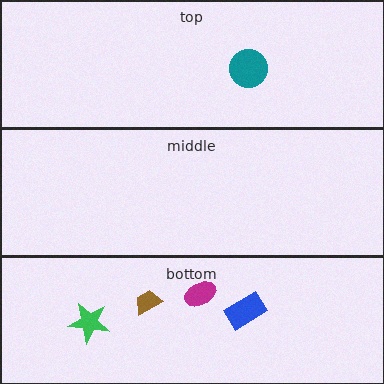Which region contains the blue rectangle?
The bottom region.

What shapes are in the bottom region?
The brown trapezoid, the magenta ellipse, the blue rectangle, the green star.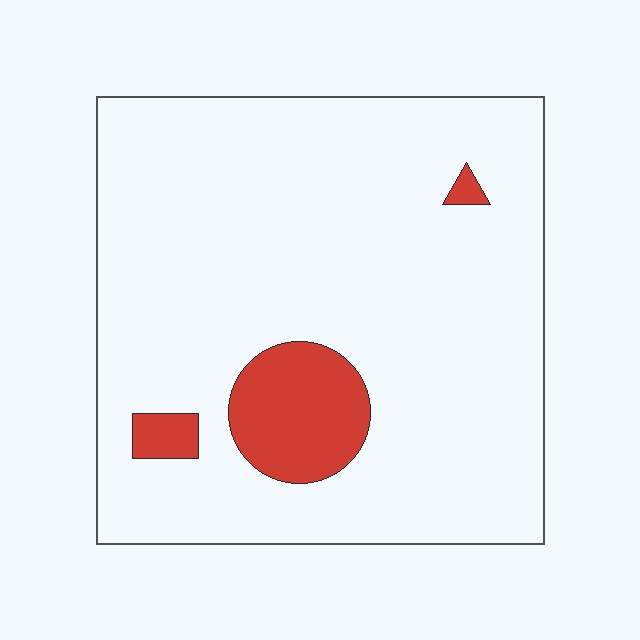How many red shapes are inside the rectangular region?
3.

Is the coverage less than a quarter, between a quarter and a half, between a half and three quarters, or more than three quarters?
Less than a quarter.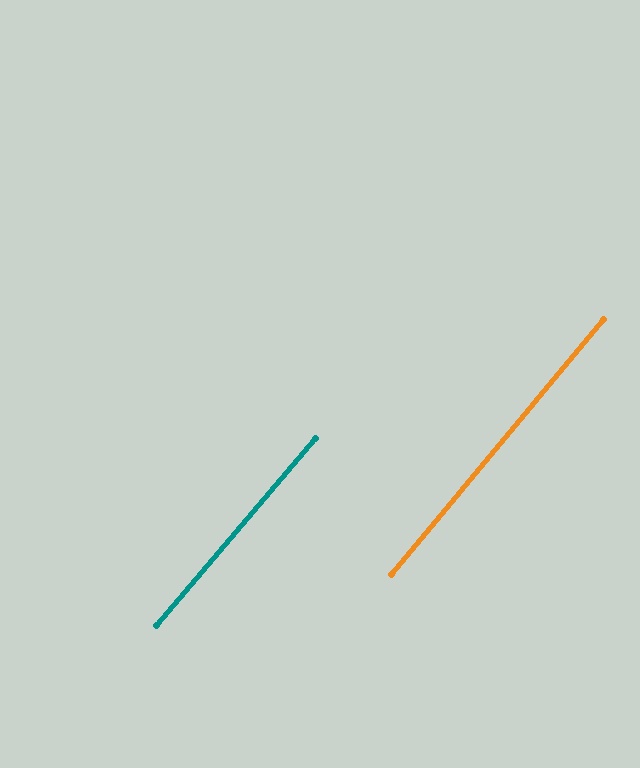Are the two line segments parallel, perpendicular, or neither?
Parallel — their directions differ by only 0.8°.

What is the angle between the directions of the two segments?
Approximately 1 degree.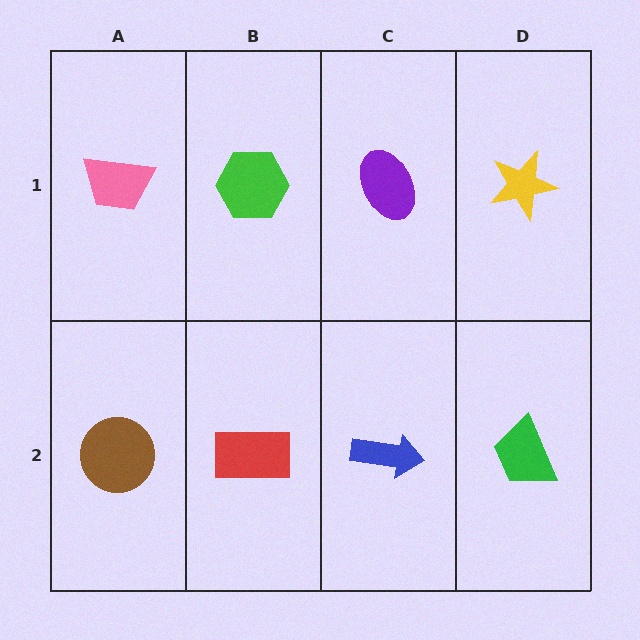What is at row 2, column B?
A red rectangle.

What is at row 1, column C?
A purple ellipse.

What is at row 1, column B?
A green hexagon.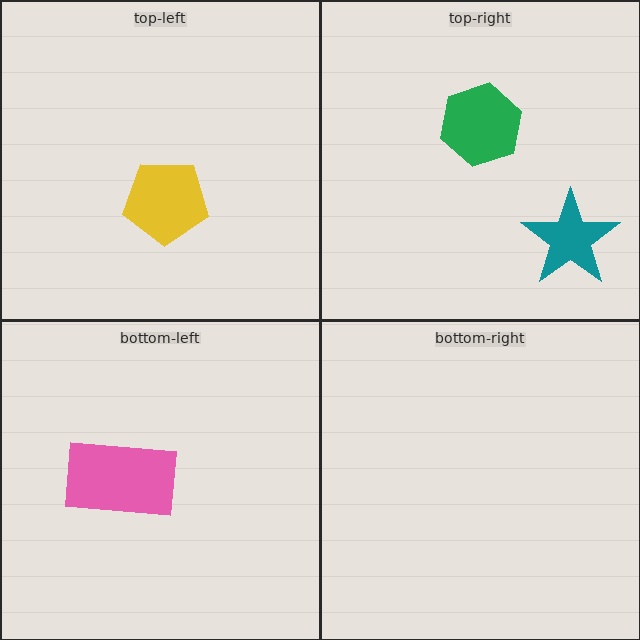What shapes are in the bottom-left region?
The pink rectangle.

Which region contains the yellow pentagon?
The top-left region.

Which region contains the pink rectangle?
The bottom-left region.